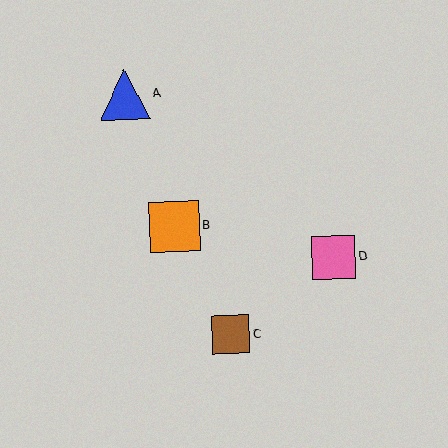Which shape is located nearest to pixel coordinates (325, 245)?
The pink square (labeled D) at (333, 258) is nearest to that location.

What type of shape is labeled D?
Shape D is a pink square.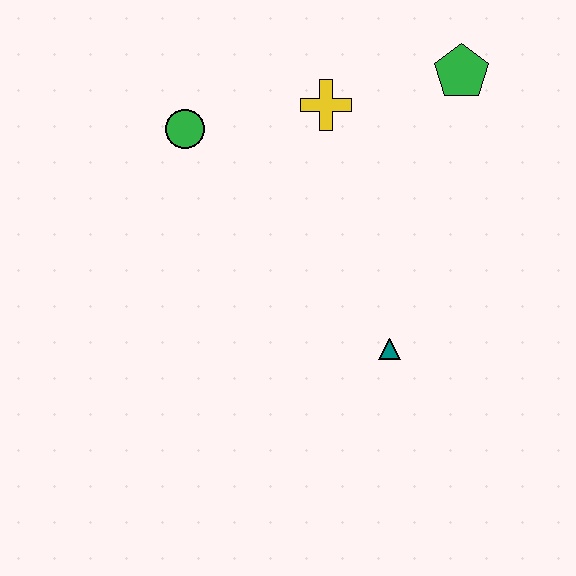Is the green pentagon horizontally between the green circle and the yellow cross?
No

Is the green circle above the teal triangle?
Yes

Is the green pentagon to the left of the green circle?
No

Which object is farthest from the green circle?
The teal triangle is farthest from the green circle.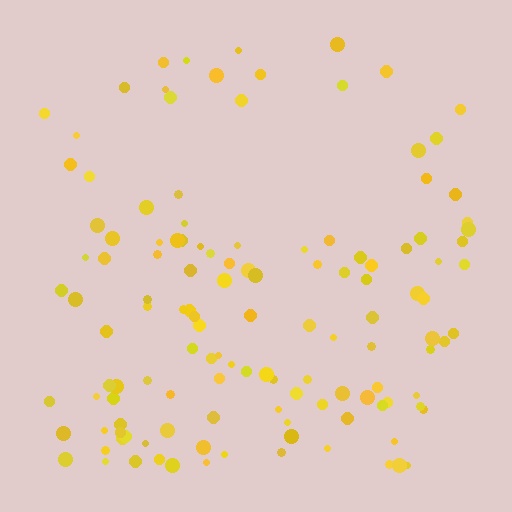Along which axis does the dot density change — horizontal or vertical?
Vertical.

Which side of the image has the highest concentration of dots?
The bottom.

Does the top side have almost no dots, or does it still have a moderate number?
Still a moderate number, just noticeably fewer than the bottom.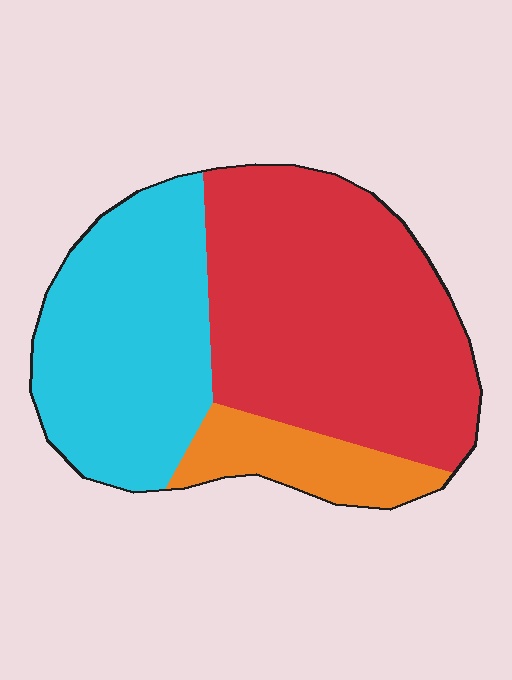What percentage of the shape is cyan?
Cyan covers about 35% of the shape.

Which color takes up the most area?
Red, at roughly 50%.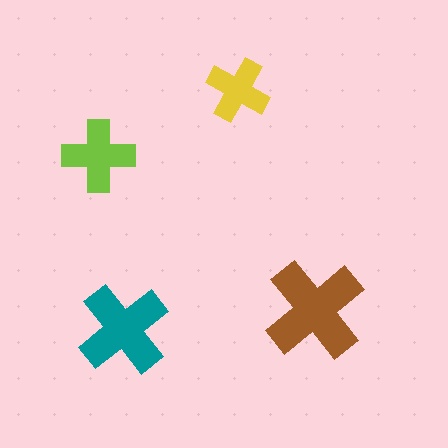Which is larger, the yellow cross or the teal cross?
The teal one.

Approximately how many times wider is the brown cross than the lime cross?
About 1.5 times wider.